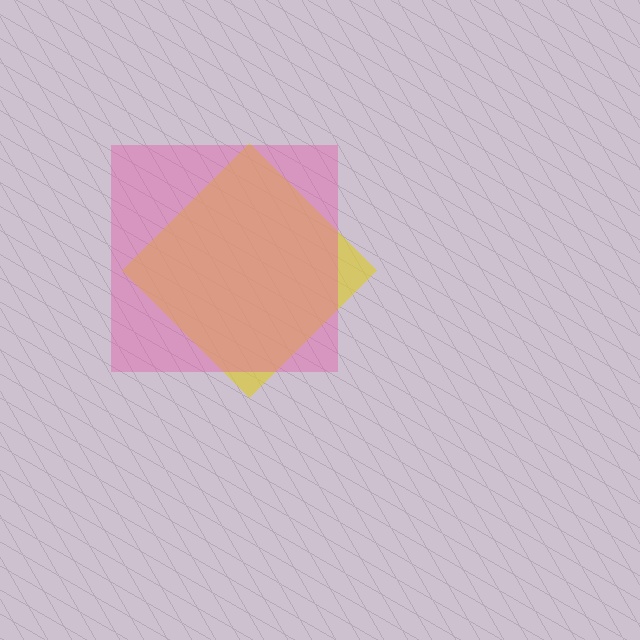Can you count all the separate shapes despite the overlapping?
Yes, there are 2 separate shapes.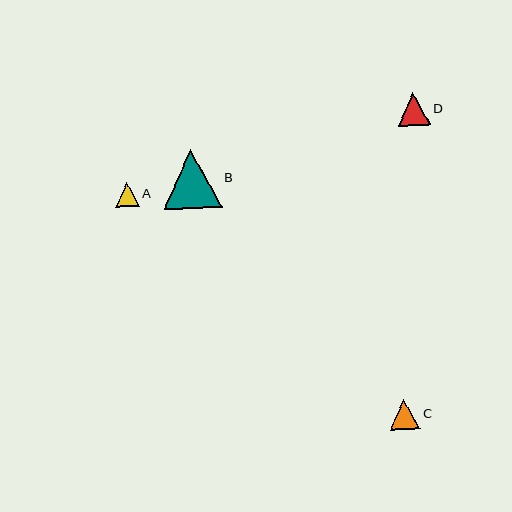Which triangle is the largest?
Triangle B is the largest with a size of approximately 58 pixels.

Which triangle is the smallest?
Triangle A is the smallest with a size of approximately 24 pixels.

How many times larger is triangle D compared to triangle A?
Triangle D is approximately 1.4 times the size of triangle A.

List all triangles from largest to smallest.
From largest to smallest: B, D, C, A.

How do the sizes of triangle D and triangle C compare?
Triangle D and triangle C are approximately the same size.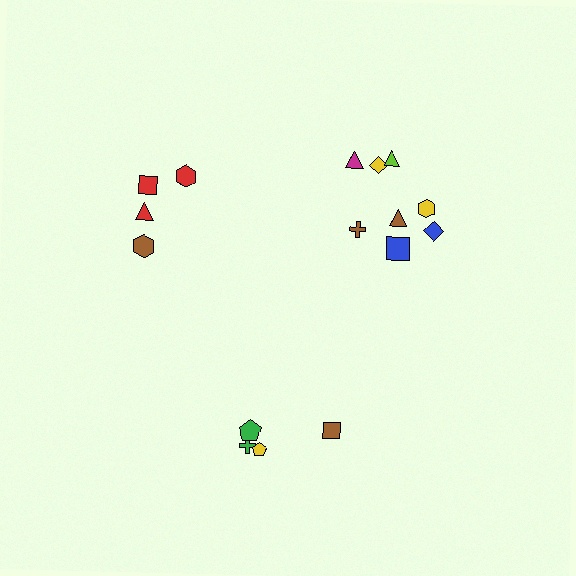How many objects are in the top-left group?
There are 4 objects.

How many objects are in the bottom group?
There are 4 objects.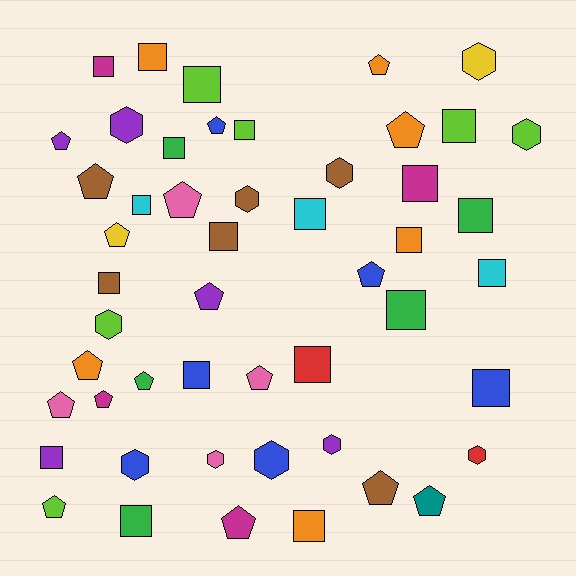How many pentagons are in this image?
There are 18 pentagons.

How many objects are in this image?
There are 50 objects.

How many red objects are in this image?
There are 2 red objects.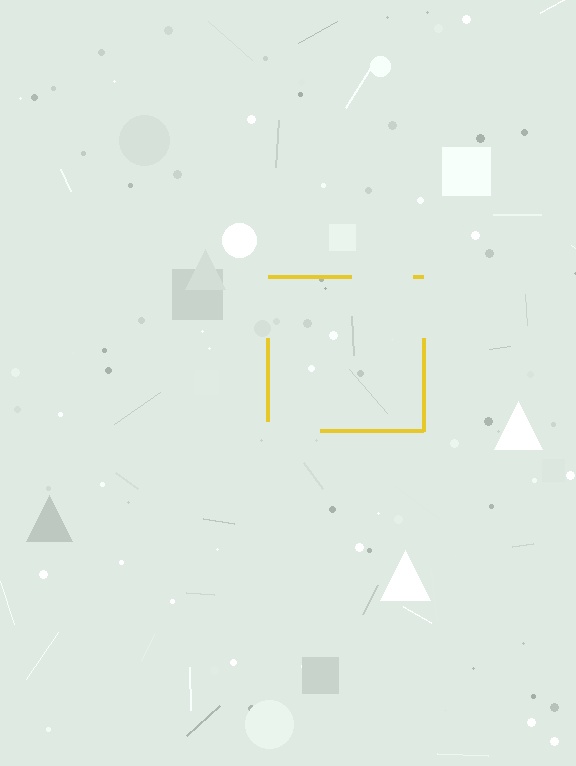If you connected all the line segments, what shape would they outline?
They would outline a square.